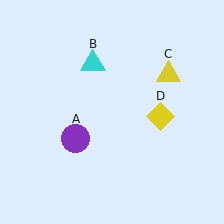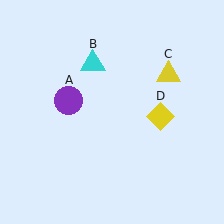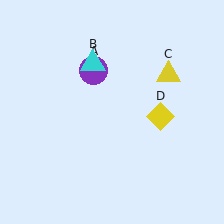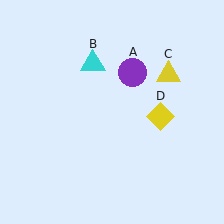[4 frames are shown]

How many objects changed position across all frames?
1 object changed position: purple circle (object A).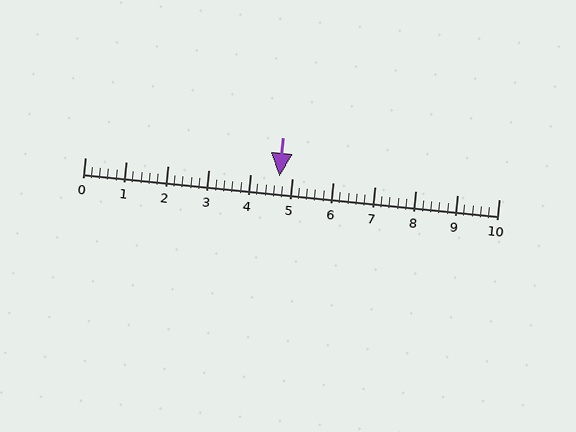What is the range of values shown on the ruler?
The ruler shows values from 0 to 10.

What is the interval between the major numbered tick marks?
The major tick marks are spaced 1 units apart.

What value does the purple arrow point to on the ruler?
The purple arrow points to approximately 4.7.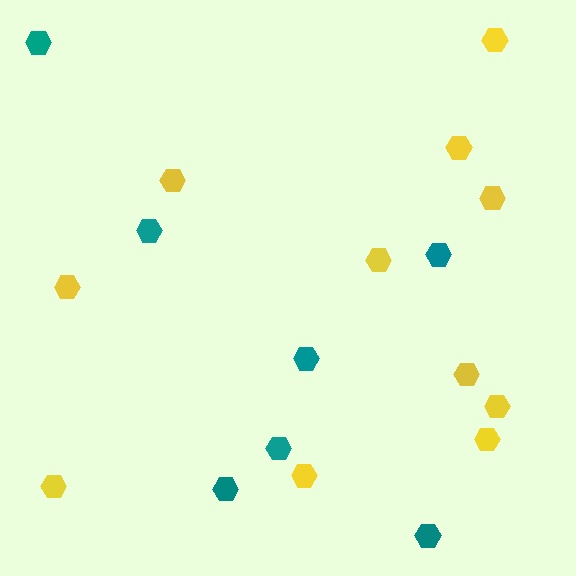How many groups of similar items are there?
There are 2 groups: one group of yellow hexagons (11) and one group of teal hexagons (7).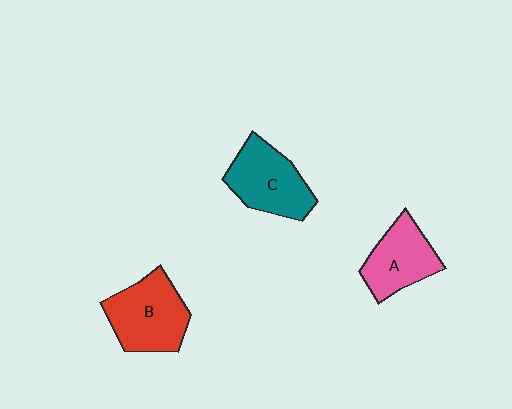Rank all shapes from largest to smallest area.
From largest to smallest: B (red), C (teal), A (pink).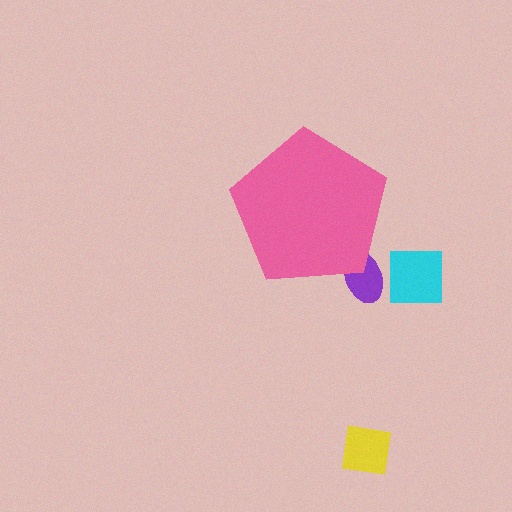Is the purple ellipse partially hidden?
Yes, the purple ellipse is partially hidden behind the pink pentagon.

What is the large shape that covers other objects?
A pink pentagon.